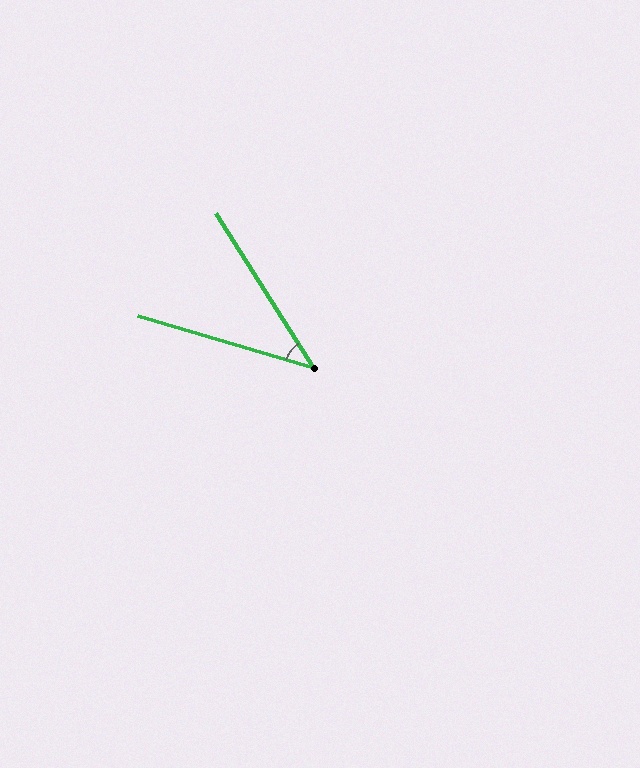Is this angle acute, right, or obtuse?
It is acute.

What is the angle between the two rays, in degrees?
Approximately 41 degrees.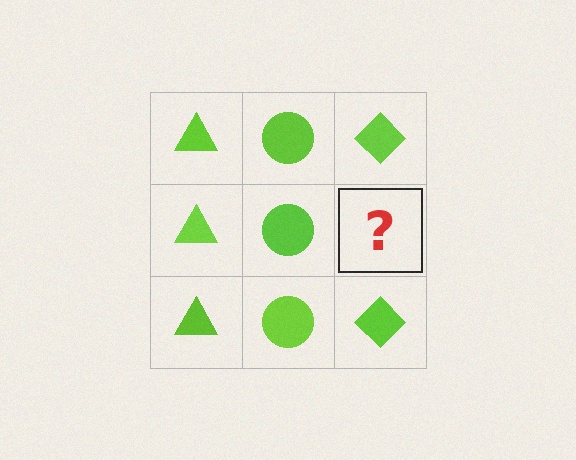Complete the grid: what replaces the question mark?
The question mark should be replaced with a lime diamond.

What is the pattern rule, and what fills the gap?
The rule is that each column has a consistent shape. The gap should be filled with a lime diamond.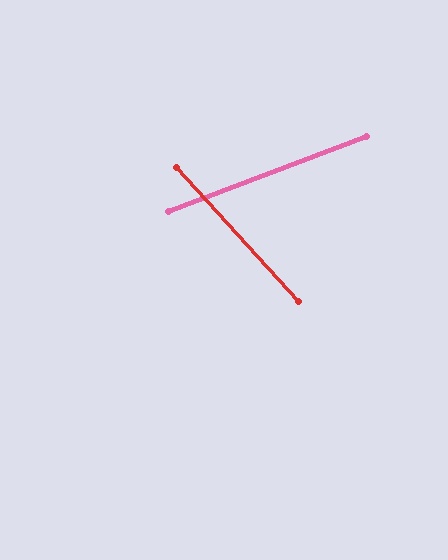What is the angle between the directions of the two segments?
Approximately 69 degrees.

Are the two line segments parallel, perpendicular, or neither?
Neither parallel nor perpendicular — they differ by about 69°.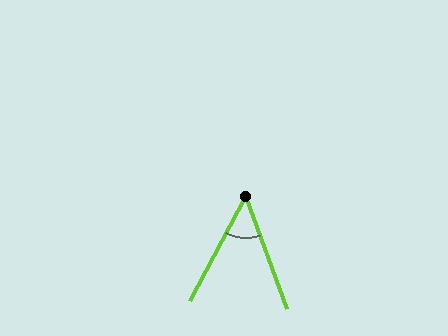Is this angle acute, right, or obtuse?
It is acute.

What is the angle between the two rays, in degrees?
Approximately 48 degrees.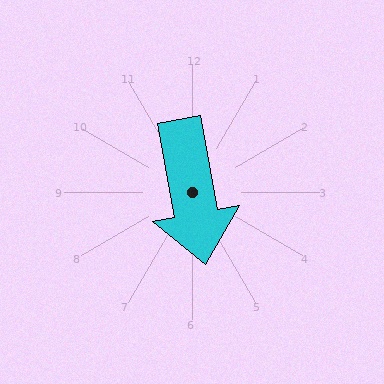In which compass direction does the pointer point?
South.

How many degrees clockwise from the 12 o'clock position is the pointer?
Approximately 170 degrees.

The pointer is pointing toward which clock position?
Roughly 6 o'clock.